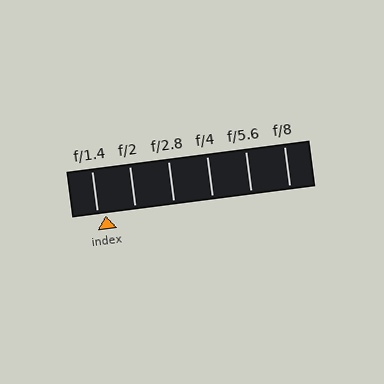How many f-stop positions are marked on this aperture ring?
There are 6 f-stop positions marked.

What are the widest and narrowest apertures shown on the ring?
The widest aperture shown is f/1.4 and the narrowest is f/8.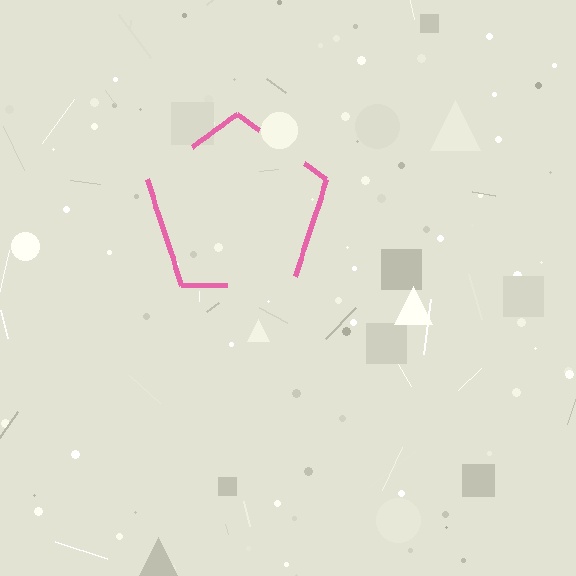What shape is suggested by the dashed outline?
The dashed outline suggests a pentagon.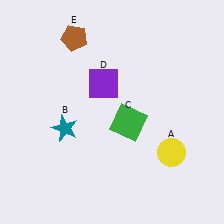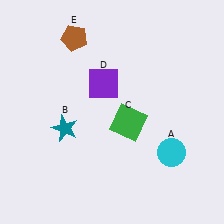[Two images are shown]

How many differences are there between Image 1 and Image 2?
There is 1 difference between the two images.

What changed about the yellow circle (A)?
In Image 1, A is yellow. In Image 2, it changed to cyan.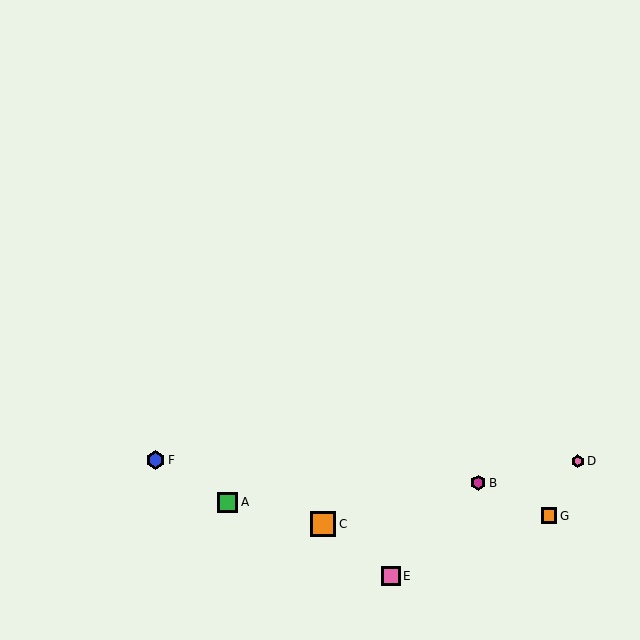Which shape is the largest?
The orange square (labeled C) is the largest.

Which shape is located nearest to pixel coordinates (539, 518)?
The orange square (labeled G) at (549, 516) is nearest to that location.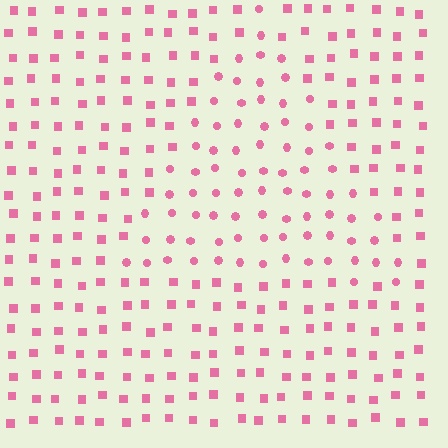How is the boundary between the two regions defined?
The boundary is defined by a change in element shape: circles inside vs. squares outside. All elements share the same color and spacing.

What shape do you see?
I see a triangle.